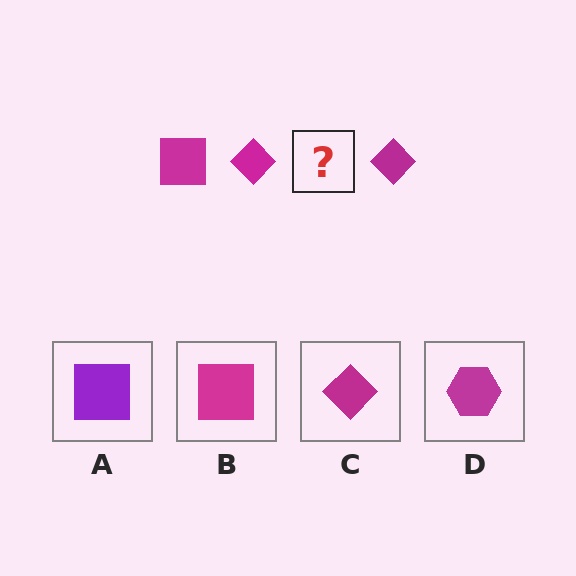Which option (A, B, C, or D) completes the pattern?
B.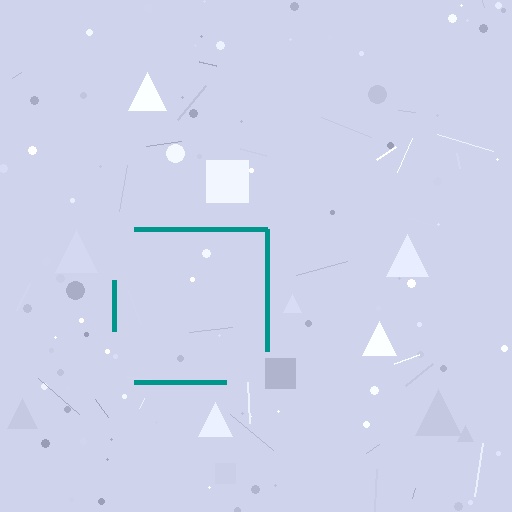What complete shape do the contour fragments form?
The contour fragments form a square.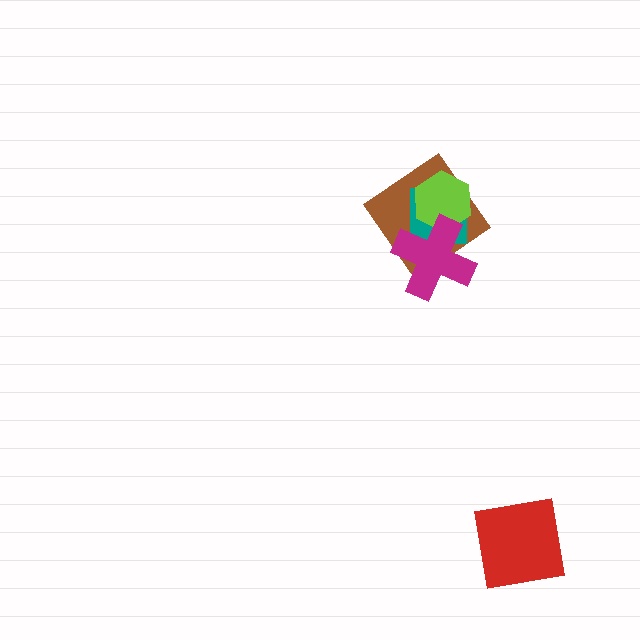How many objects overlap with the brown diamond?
3 objects overlap with the brown diamond.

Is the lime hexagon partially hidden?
Yes, it is partially covered by another shape.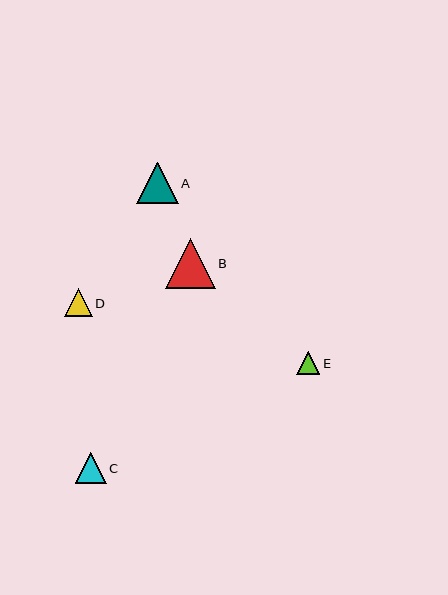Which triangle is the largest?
Triangle B is the largest with a size of approximately 50 pixels.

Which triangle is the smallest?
Triangle E is the smallest with a size of approximately 23 pixels.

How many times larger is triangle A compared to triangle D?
Triangle A is approximately 1.5 times the size of triangle D.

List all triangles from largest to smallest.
From largest to smallest: B, A, C, D, E.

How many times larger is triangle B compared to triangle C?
Triangle B is approximately 1.6 times the size of triangle C.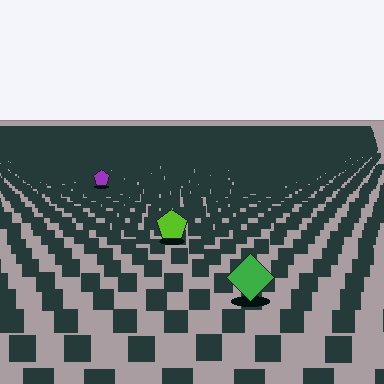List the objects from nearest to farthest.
From nearest to farthest: the green diamond, the lime pentagon, the purple pentagon.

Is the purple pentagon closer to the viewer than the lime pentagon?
No. The lime pentagon is closer — you can tell from the texture gradient: the ground texture is coarser near it.